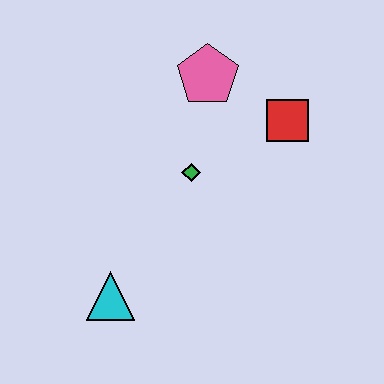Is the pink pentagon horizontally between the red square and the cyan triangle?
Yes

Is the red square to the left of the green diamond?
No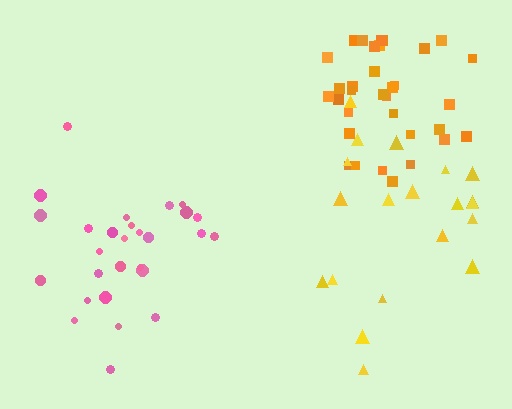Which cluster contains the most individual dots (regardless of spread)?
Orange (35).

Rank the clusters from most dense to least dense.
orange, pink, yellow.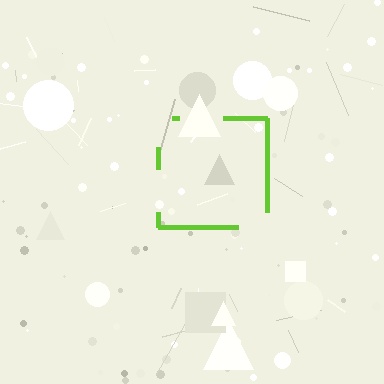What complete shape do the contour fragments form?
The contour fragments form a square.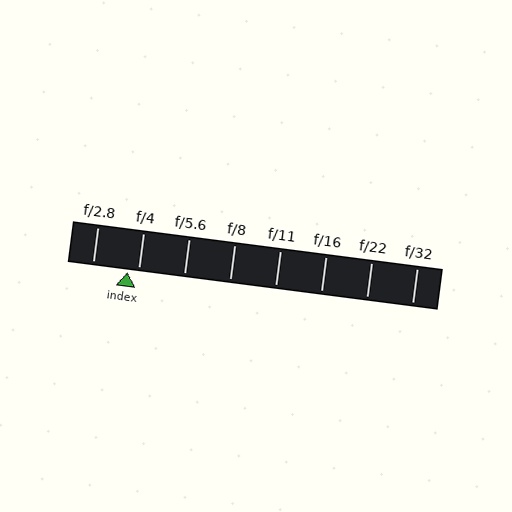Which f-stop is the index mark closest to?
The index mark is closest to f/4.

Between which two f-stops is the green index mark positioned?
The index mark is between f/2.8 and f/4.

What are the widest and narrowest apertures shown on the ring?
The widest aperture shown is f/2.8 and the narrowest is f/32.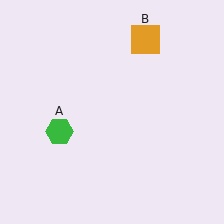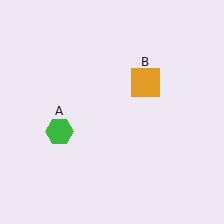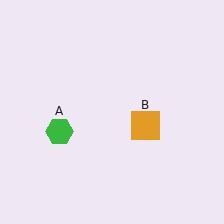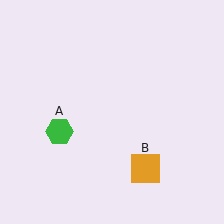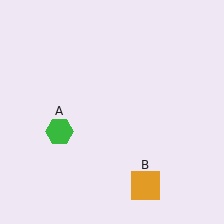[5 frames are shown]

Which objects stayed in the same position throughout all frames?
Green hexagon (object A) remained stationary.